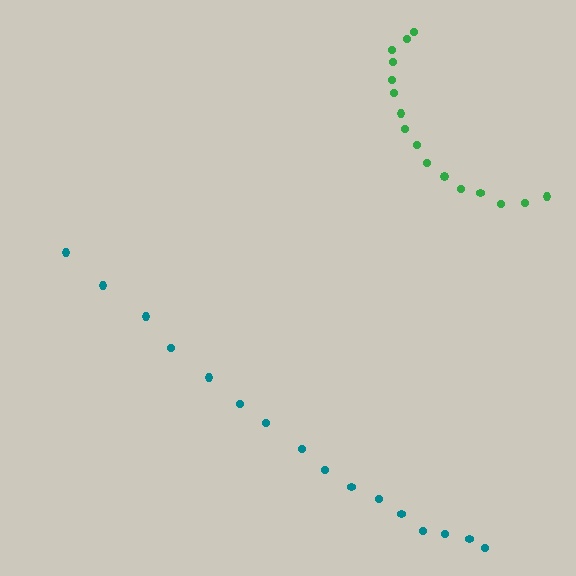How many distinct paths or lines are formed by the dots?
There are 2 distinct paths.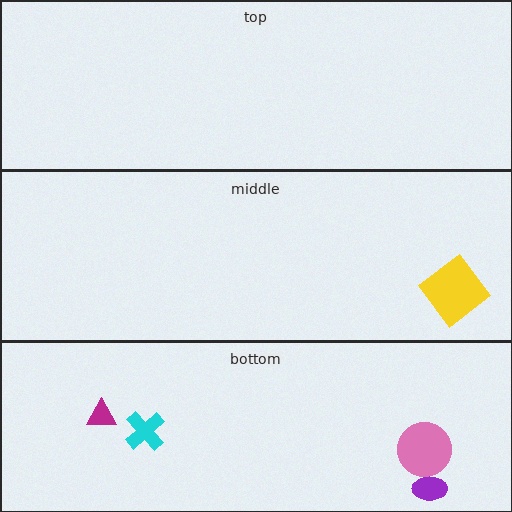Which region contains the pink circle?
The bottom region.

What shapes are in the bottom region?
The cyan cross, the magenta triangle, the pink circle, the purple ellipse.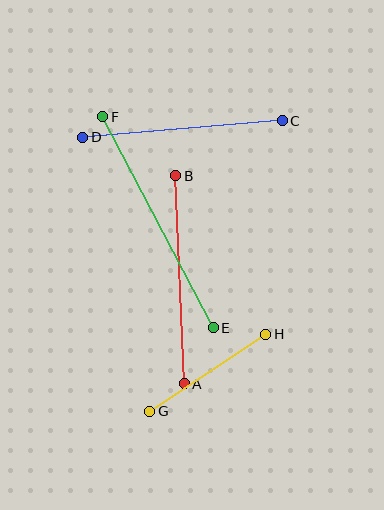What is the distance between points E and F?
The distance is approximately 238 pixels.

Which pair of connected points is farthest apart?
Points E and F are farthest apart.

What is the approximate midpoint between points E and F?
The midpoint is at approximately (158, 222) pixels.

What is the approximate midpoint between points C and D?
The midpoint is at approximately (182, 129) pixels.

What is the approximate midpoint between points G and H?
The midpoint is at approximately (208, 373) pixels.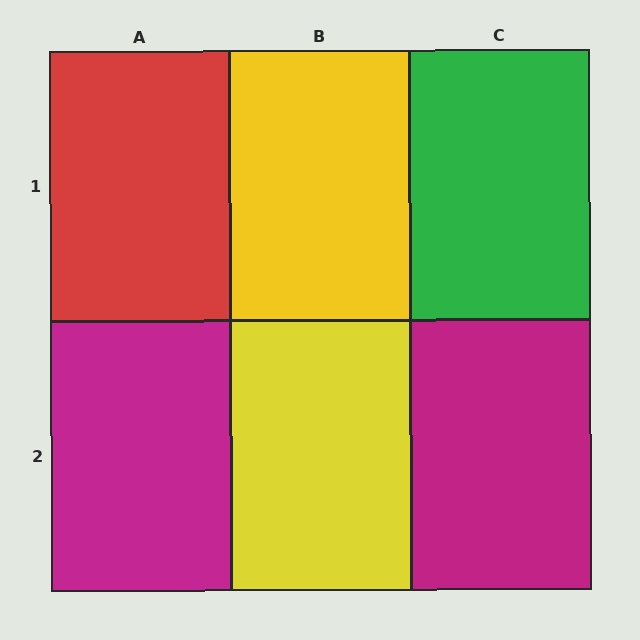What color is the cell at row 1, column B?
Yellow.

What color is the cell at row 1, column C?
Green.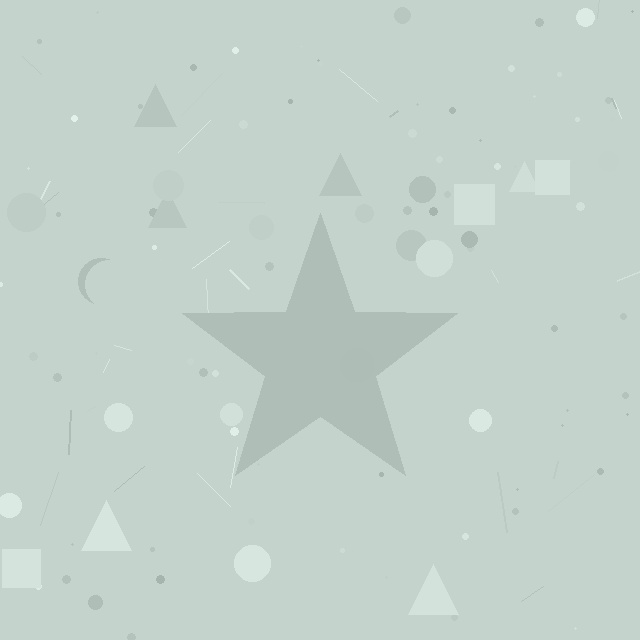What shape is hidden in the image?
A star is hidden in the image.